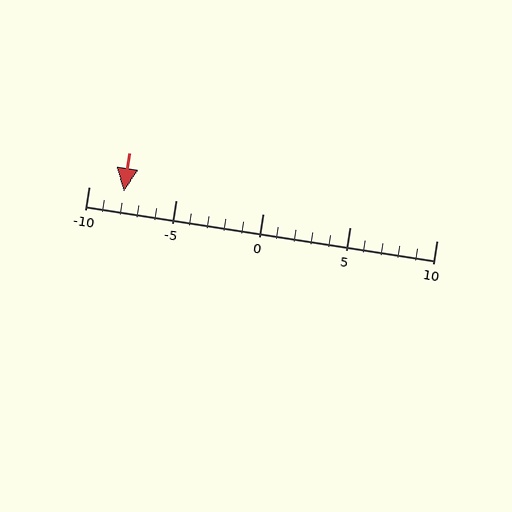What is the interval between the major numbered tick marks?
The major tick marks are spaced 5 units apart.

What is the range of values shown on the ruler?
The ruler shows values from -10 to 10.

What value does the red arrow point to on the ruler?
The red arrow points to approximately -8.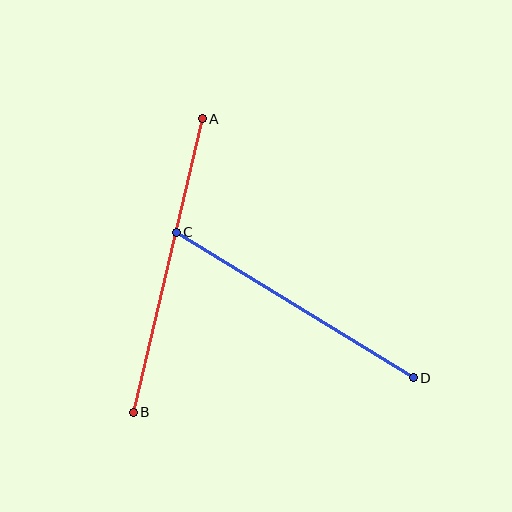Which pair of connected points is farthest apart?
Points A and B are farthest apart.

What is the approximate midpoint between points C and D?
The midpoint is at approximately (295, 305) pixels.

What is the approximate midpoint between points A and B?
The midpoint is at approximately (168, 266) pixels.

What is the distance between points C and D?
The distance is approximately 278 pixels.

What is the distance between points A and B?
The distance is approximately 301 pixels.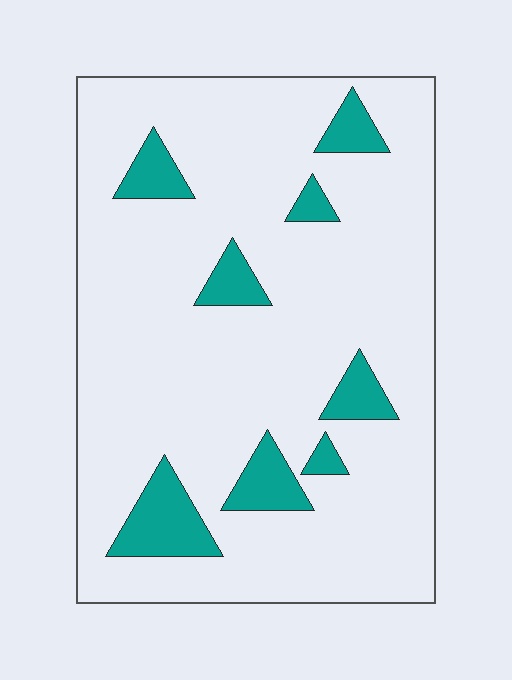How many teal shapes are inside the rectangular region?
8.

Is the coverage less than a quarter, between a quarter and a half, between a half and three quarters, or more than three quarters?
Less than a quarter.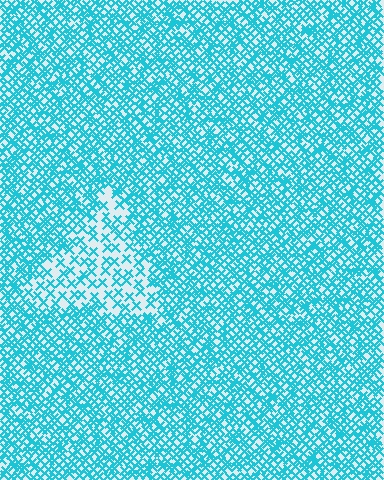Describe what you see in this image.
The image contains small cyan elements arranged at two different densities. A triangle-shaped region is visible where the elements are less densely packed than the surrounding area.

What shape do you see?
I see a triangle.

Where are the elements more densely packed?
The elements are more densely packed outside the triangle boundary.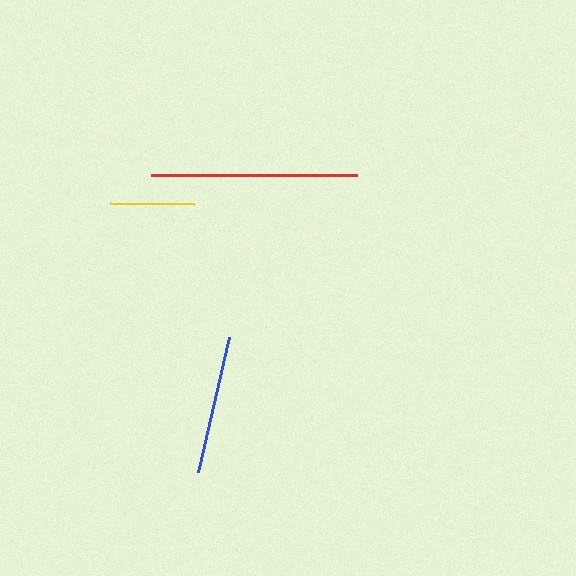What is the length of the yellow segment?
The yellow segment is approximately 84 pixels long.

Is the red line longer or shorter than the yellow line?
The red line is longer than the yellow line.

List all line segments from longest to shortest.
From longest to shortest: red, blue, yellow.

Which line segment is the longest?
The red line is the longest at approximately 206 pixels.